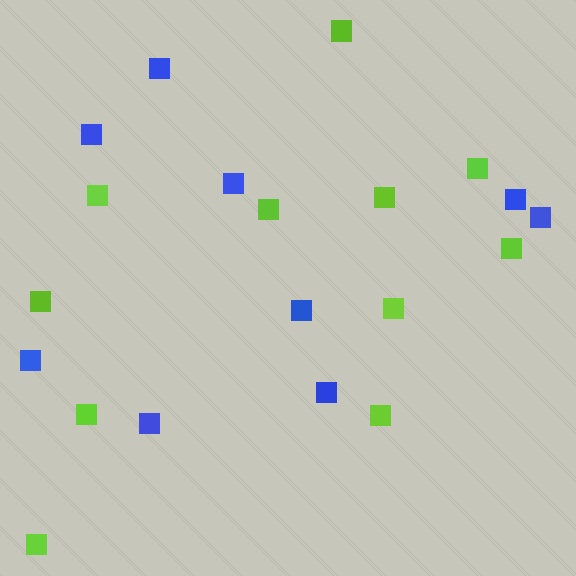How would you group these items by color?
There are 2 groups: one group of blue squares (9) and one group of lime squares (11).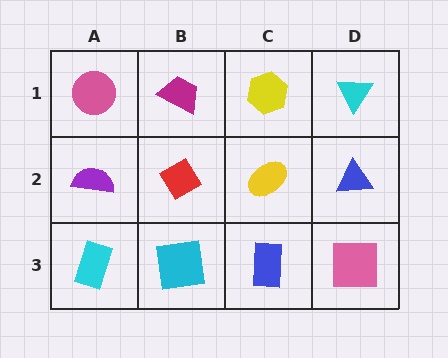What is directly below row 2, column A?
A cyan rectangle.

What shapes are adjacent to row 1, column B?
A red diamond (row 2, column B), a pink circle (row 1, column A), a yellow hexagon (row 1, column C).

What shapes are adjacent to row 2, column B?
A magenta trapezoid (row 1, column B), a cyan square (row 3, column B), a purple semicircle (row 2, column A), a yellow ellipse (row 2, column C).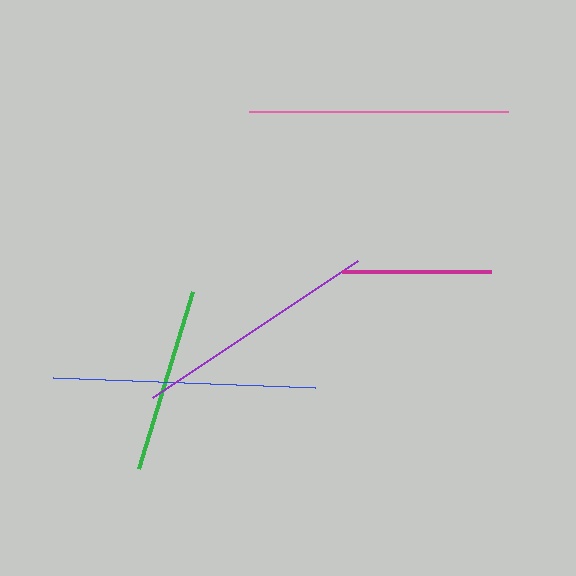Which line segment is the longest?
The blue line is the longest at approximately 263 pixels.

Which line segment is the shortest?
The magenta line is the shortest at approximately 149 pixels.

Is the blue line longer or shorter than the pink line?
The blue line is longer than the pink line.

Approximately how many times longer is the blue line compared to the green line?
The blue line is approximately 1.4 times the length of the green line.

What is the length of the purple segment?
The purple segment is approximately 247 pixels long.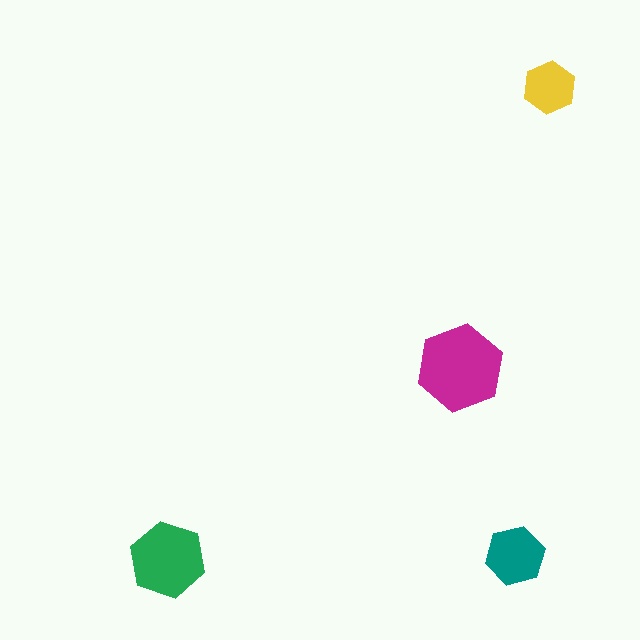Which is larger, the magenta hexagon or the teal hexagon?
The magenta one.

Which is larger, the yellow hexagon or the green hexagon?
The green one.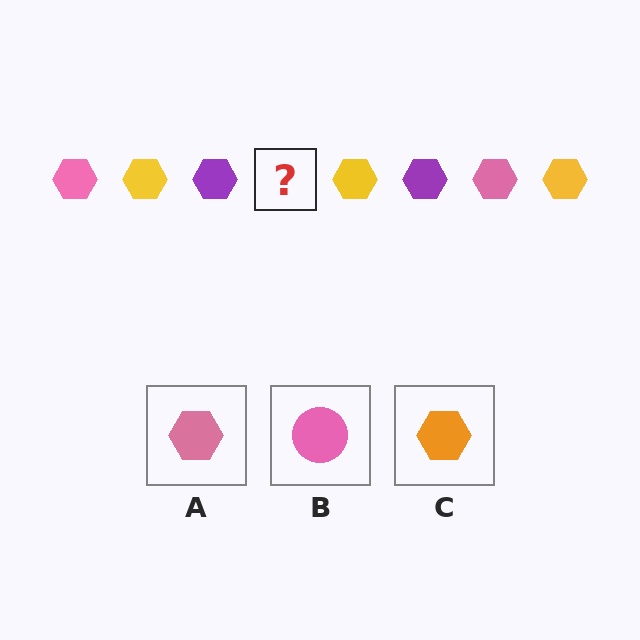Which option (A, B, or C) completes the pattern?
A.